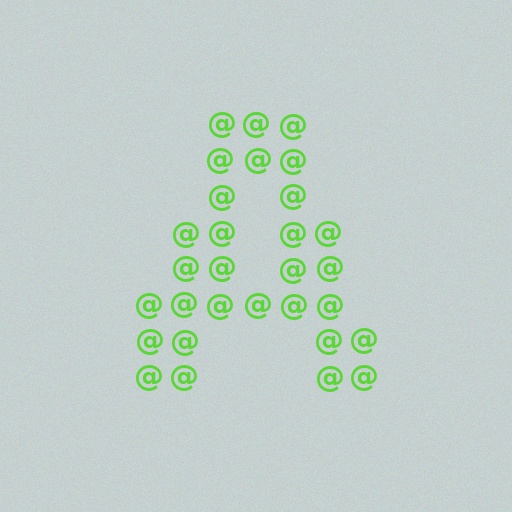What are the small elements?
The small elements are at signs.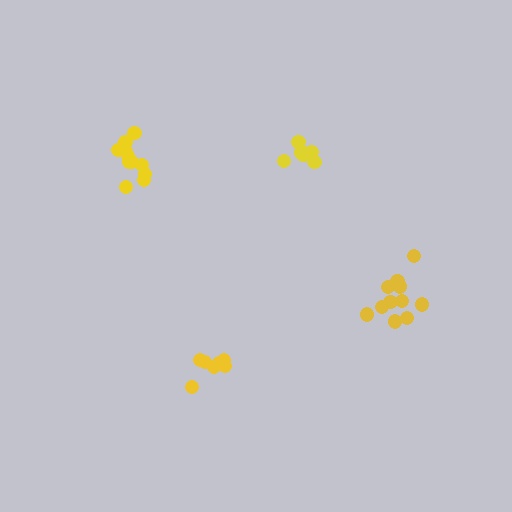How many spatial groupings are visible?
There are 4 spatial groupings.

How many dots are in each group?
Group 1: 7 dots, Group 2: 11 dots, Group 3: 11 dots, Group 4: 6 dots (35 total).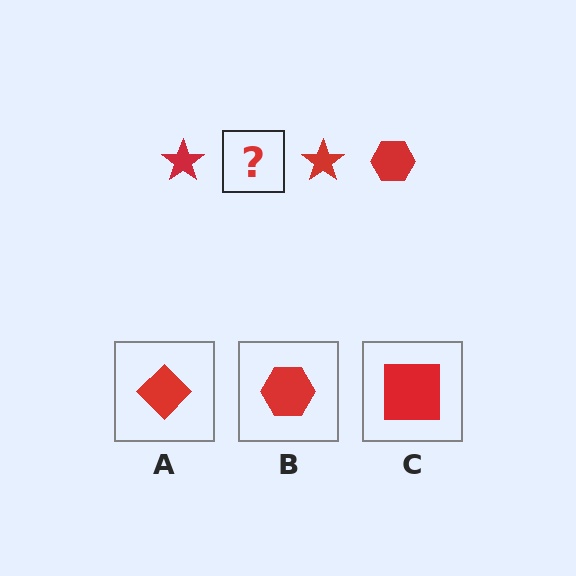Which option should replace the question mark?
Option B.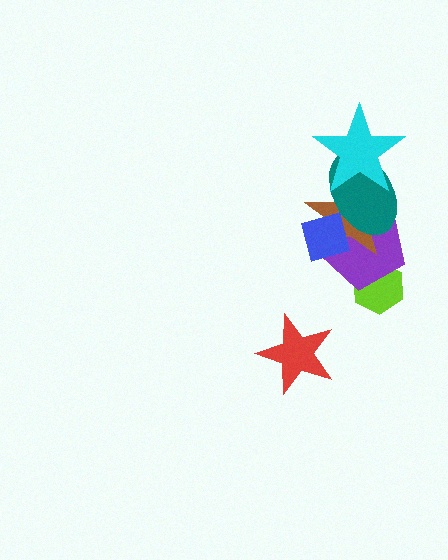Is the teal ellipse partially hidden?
Yes, it is partially covered by another shape.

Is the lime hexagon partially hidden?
Yes, it is partially covered by another shape.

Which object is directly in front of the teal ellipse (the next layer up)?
The blue diamond is directly in front of the teal ellipse.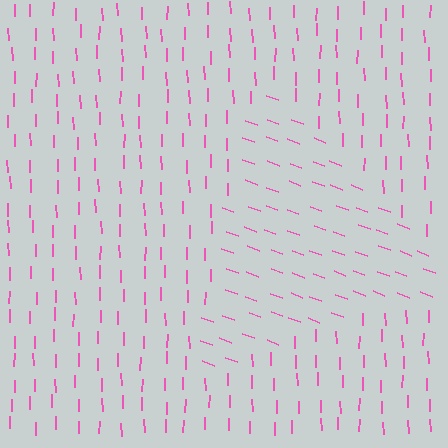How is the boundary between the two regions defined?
The boundary is defined purely by a change in line orientation (approximately 69 degrees difference). All lines are the same color and thickness.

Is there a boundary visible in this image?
Yes, there is a texture boundary formed by a change in line orientation.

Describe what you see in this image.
The image is filled with small pink line segments. A triangle region in the image has lines oriented differently from the surrounding lines, creating a visible texture boundary.